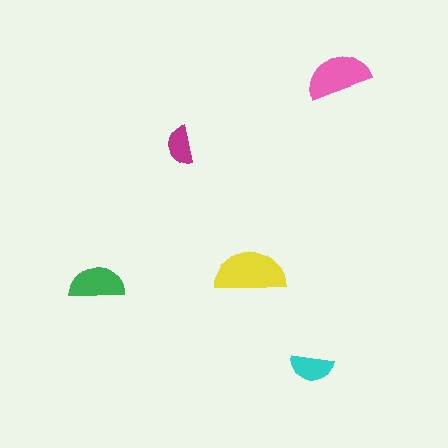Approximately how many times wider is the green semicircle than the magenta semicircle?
About 1.5 times wider.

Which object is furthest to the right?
The pink semicircle is rightmost.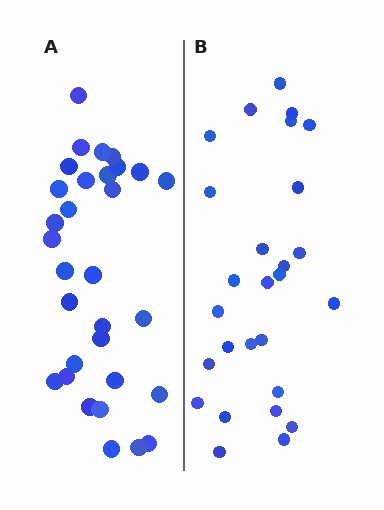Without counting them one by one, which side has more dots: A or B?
Region A (the left region) has more dots.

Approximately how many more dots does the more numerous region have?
Region A has about 4 more dots than region B.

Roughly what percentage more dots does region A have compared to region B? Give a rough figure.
About 15% more.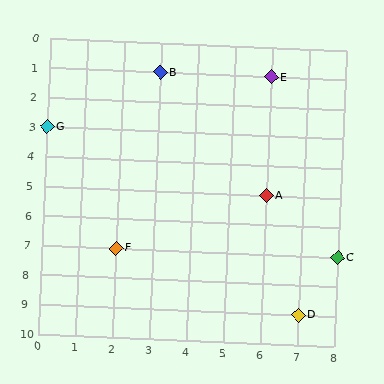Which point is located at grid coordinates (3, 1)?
Point B is at (3, 1).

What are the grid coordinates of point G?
Point G is at grid coordinates (0, 3).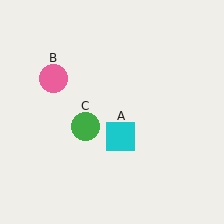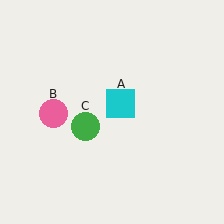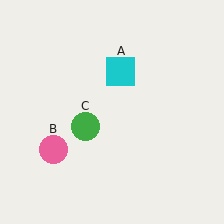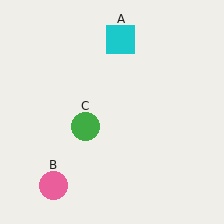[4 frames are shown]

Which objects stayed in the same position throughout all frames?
Green circle (object C) remained stationary.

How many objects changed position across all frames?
2 objects changed position: cyan square (object A), pink circle (object B).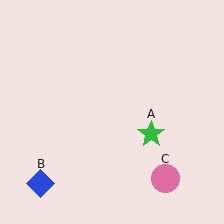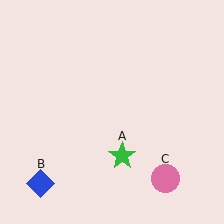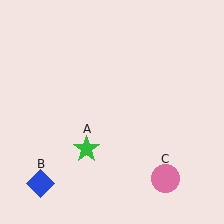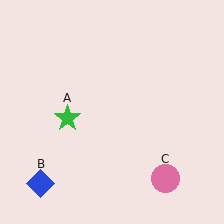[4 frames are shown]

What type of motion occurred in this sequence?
The green star (object A) rotated clockwise around the center of the scene.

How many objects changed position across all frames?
1 object changed position: green star (object A).